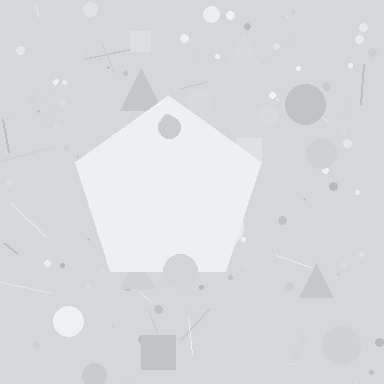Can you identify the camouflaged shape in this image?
The camouflaged shape is a pentagon.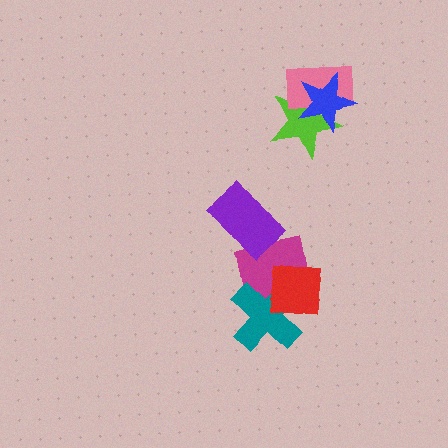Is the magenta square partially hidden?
Yes, it is partially covered by another shape.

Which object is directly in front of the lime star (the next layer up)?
The pink rectangle is directly in front of the lime star.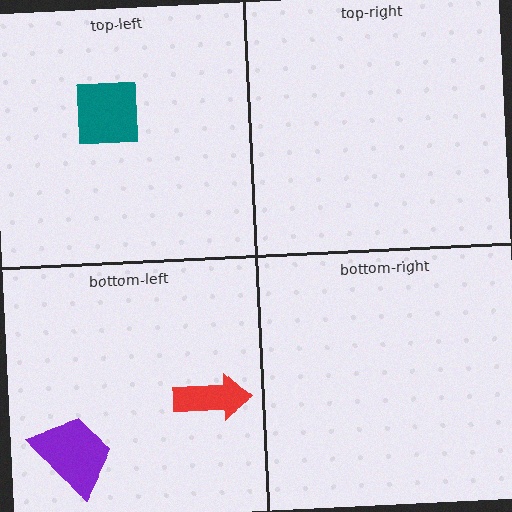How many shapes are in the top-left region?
1.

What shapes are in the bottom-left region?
The purple trapezoid, the red arrow.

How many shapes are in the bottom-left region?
2.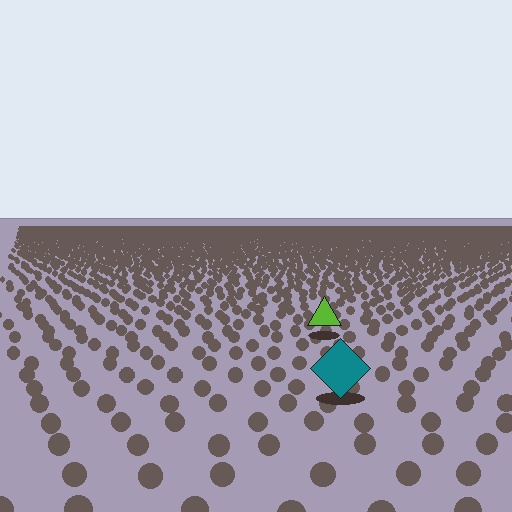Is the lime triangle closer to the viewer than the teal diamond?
No. The teal diamond is closer — you can tell from the texture gradient: the ground texture is coarser near it.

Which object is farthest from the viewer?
The lime triangle is farthest from the viewer. It appears smaller and the ground texture around it is denser.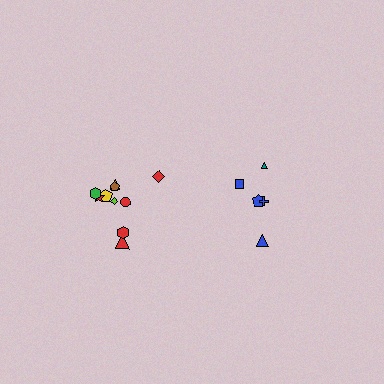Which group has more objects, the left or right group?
The left group.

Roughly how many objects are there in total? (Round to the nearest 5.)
Roughly 15 objects in total.